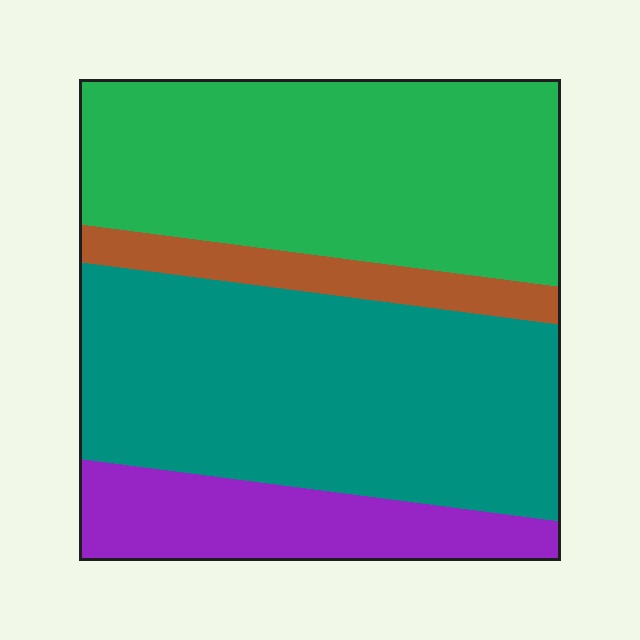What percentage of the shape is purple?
Purple covers 15% of the shape.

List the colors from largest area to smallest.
From largest to smallest: teal, green, purple, brown.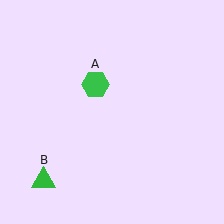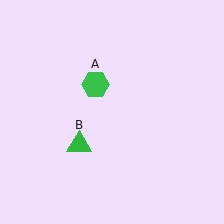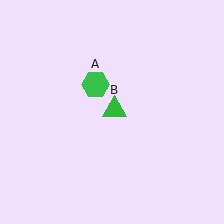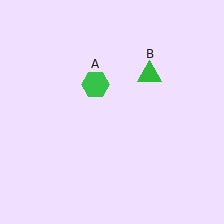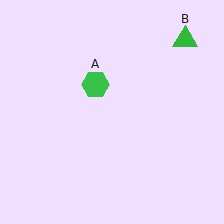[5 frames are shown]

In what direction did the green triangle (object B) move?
The green triangle (object B) moved up and to the right.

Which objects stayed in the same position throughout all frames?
Green hexagon (object A) remained stationary.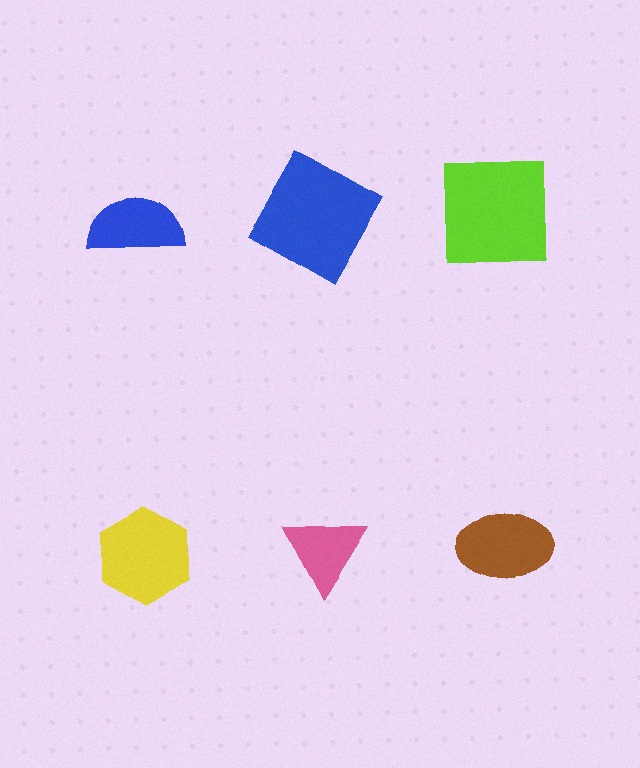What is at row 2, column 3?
A brown ellipse.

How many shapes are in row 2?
3 shapes.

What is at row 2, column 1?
A yellow hexagon.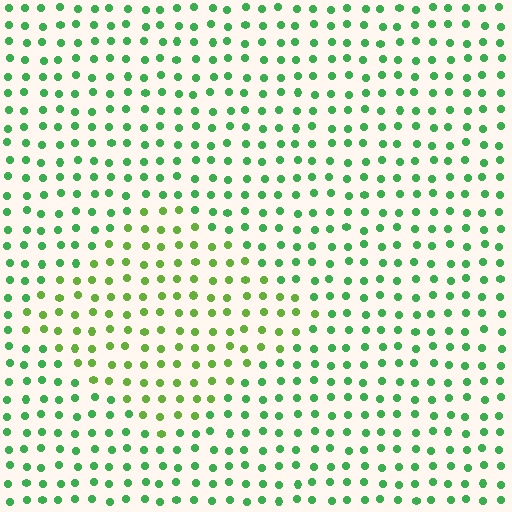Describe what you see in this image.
The image is filled with small green elements in a uniform arrangement. A diamond-shaped region is visible where the elements are tinted to a slightly different hue, forming a subtle color boundary.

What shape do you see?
I see a diamond.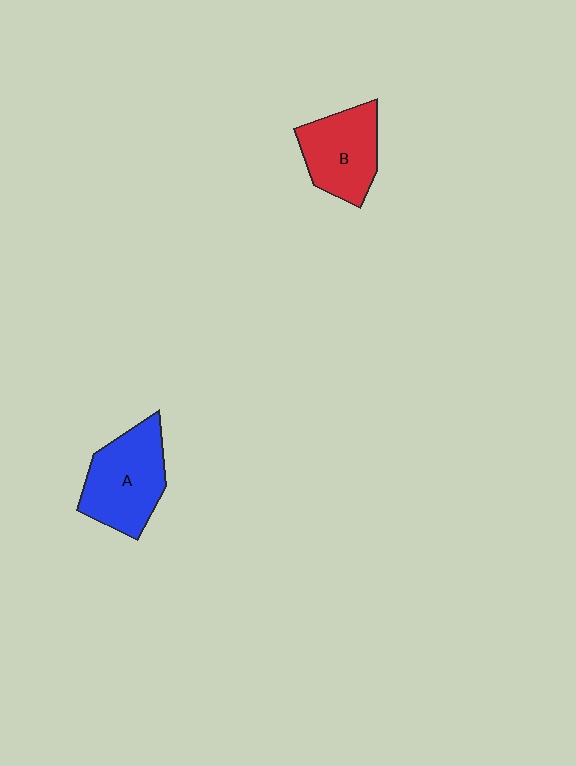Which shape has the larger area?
Shape A (blue).